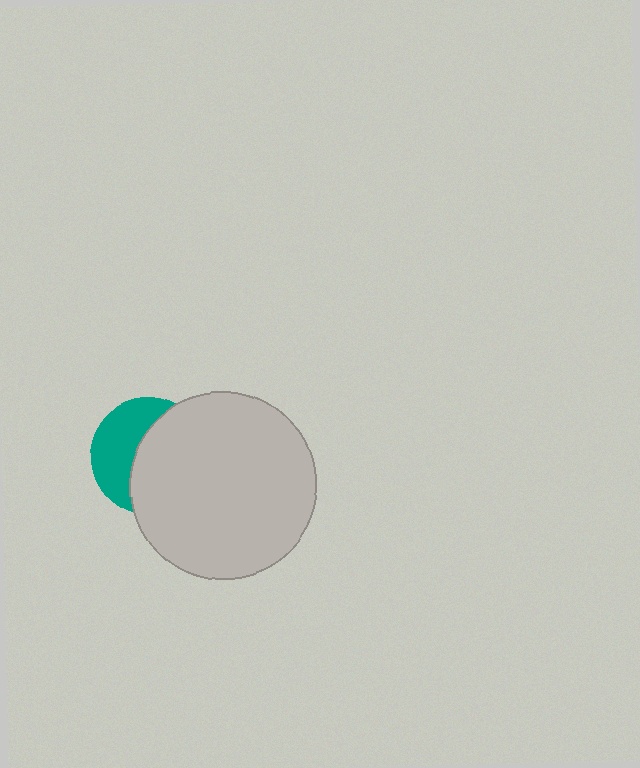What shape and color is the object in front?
The object in front is a light gray circle.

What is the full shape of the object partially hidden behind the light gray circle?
The partially hidden object is a teal circle.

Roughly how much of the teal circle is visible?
A small part of it is visible (roughly 42%).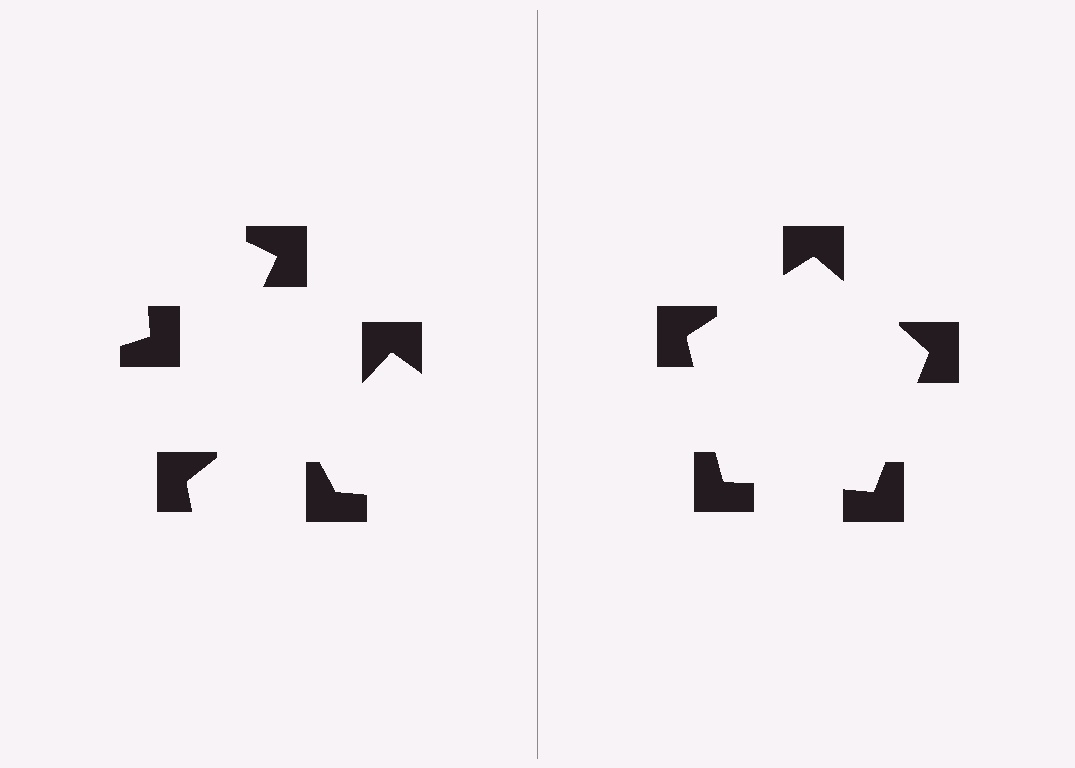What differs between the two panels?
The notched squares are positioned identically on both sides; only the wedge orientations differ. On the right they align to a pentagon; on the left they are misaligned.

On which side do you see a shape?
An illusory pentagon appears on the right side. On the left side the wedge cuts are rotated, so no coherent shape forms.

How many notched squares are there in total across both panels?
10 — 5 on each side.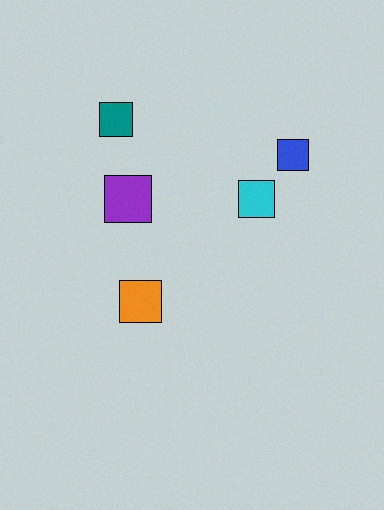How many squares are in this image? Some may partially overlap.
There are 5 squares.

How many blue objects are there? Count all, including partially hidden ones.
There is 1 blue object.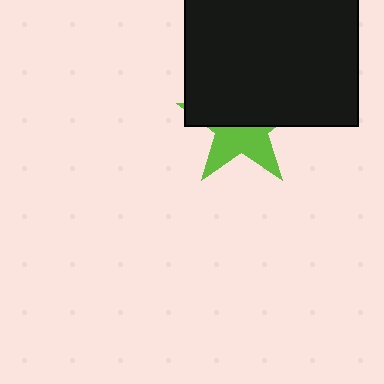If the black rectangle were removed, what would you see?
You would see the complete lime star.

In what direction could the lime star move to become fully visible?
The lime star could move down. That would shift it out from behind the black rectangle entirely.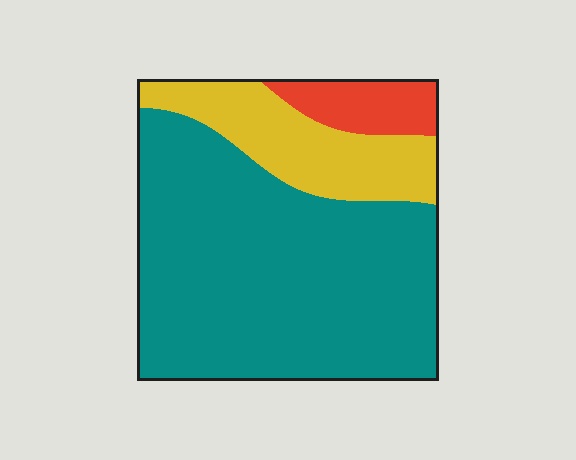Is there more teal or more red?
Teal.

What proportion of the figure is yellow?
Yellow covers 21% of the figure.